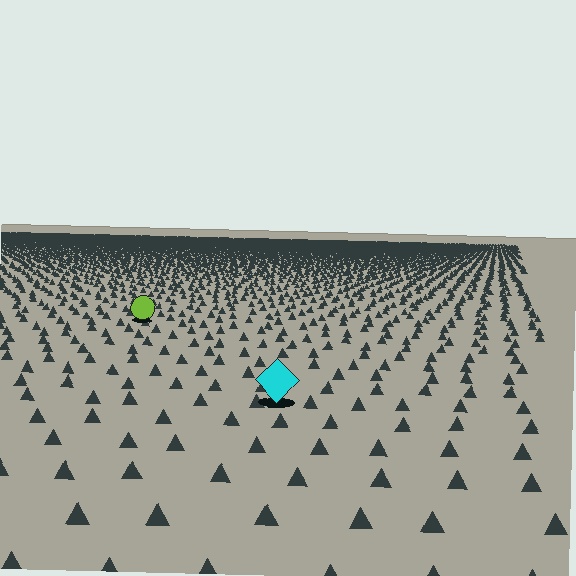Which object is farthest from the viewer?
The lime circle is farthest from the viewer. It appears smaller and the ground texture around it is denser.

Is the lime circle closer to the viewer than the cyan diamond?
No. The cyan diamond is closer — you can tell from the texture gradient: the ground texture is coarser near it.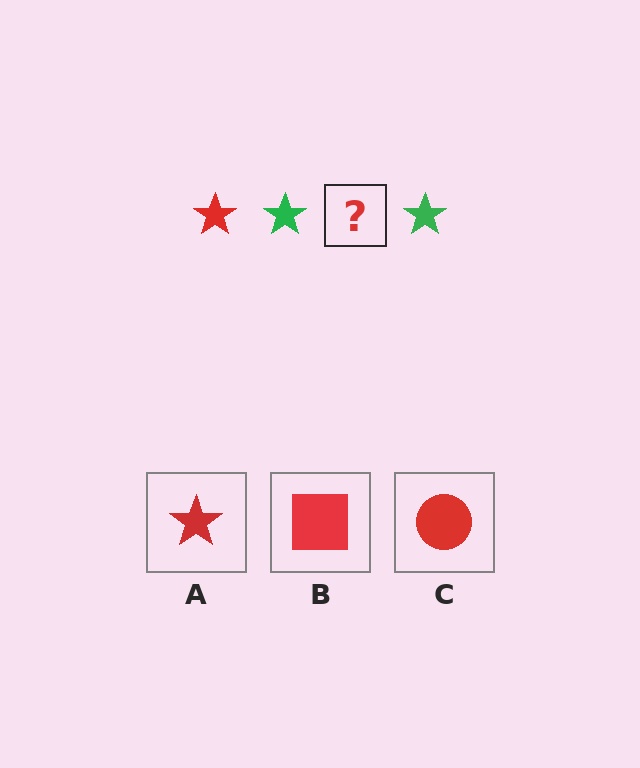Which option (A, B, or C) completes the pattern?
A.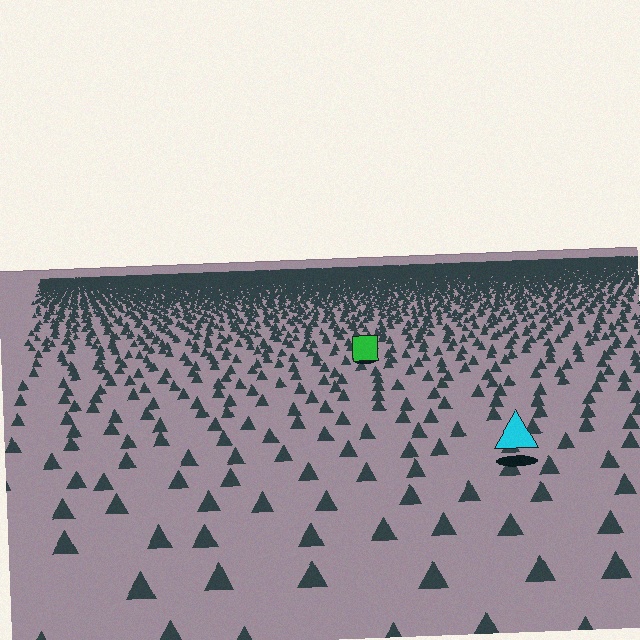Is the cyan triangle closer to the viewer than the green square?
Yes. The cyan triangle is closer — you can tell from the texture gradient: the ground texture is coarser near it.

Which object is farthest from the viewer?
The green square is farthest from the viewer. It appears smaller and the ground texture around it is denser.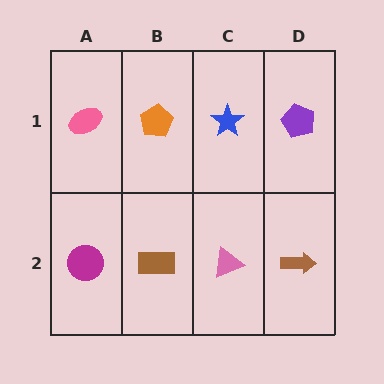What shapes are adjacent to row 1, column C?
A pink triangle (row 2, column C), an orange pentagon (row 1, column B), a purple pentagon (row 1, column D).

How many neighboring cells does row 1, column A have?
2.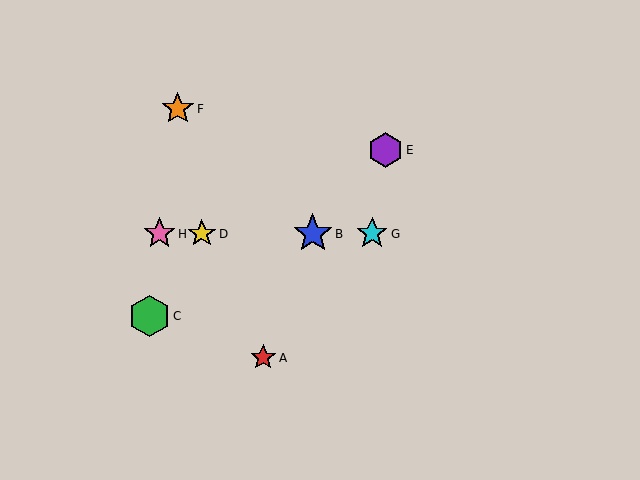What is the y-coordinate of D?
Object D is at y≈234.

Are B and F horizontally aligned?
No, B is at y≈234 and F is at y≈109.